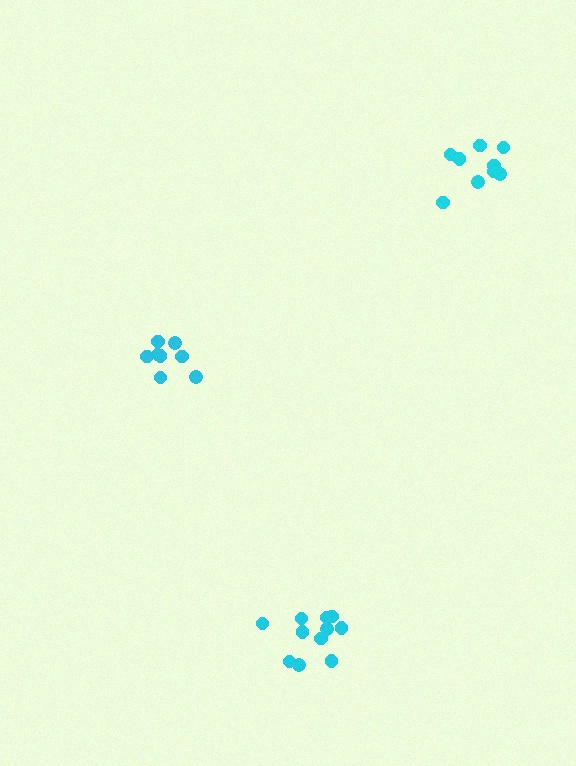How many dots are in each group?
Group 1: 9 dots, Group 2: 11 dots, Group 3: 8 dots (28 total).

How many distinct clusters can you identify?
There are 3 distinct clusters.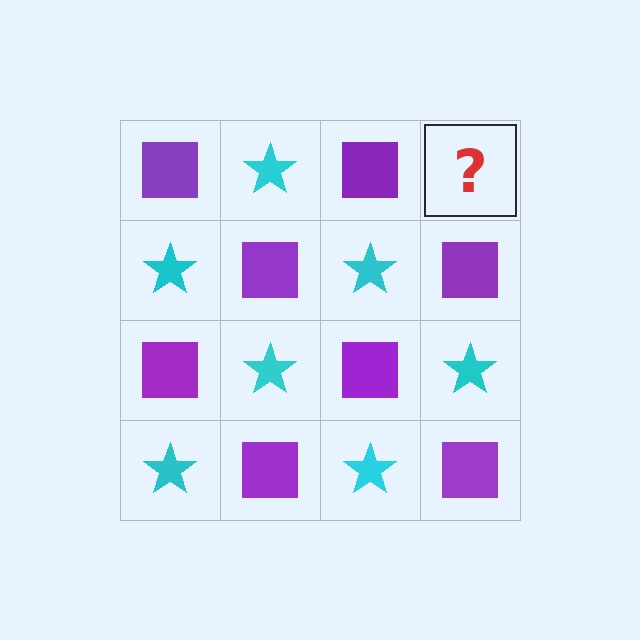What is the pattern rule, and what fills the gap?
The rule is that it alternates purple square and cyan star in a checkerboard pattern. The gap should be filled with a cyan star.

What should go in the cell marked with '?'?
The missing cell should contain a cyan star.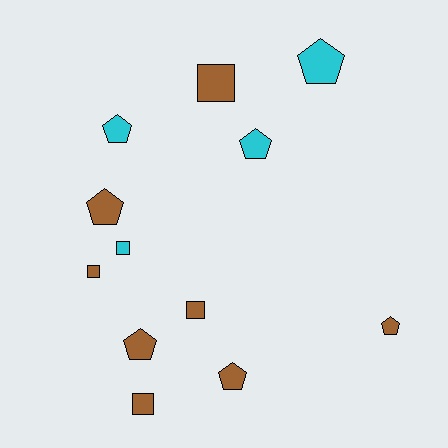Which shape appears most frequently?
Pentagon, with 7 objects.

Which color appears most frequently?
Brown, with 8 objects.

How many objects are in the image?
There are 12 objects.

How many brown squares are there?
There are 4 brown squares.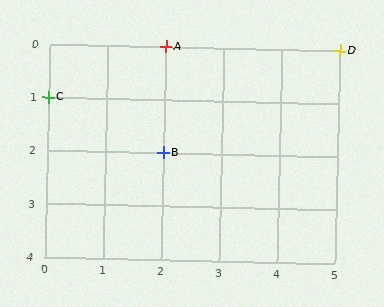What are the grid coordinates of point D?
Point D is at grid coordinates (5, 0).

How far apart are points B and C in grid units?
Points B and C are 2 columns and 1 row apart (about 2.2 grid units diagonally).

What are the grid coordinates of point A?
Point A is at grid coordinates (2, 0).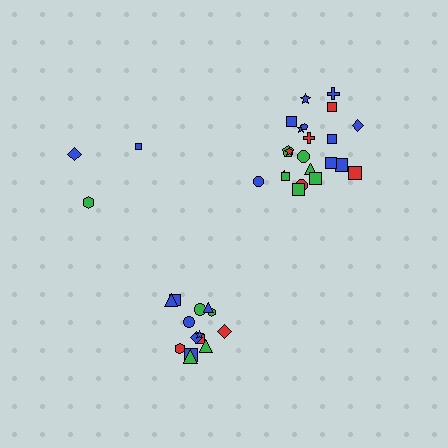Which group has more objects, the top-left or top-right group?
The top-right group.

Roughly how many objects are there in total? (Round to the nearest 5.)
Roughly 40 objects in total.